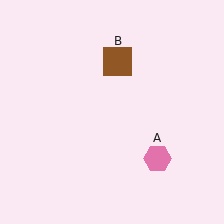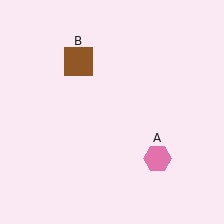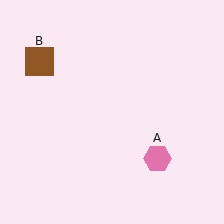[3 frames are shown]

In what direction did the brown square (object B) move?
The brown square (object B) moved left.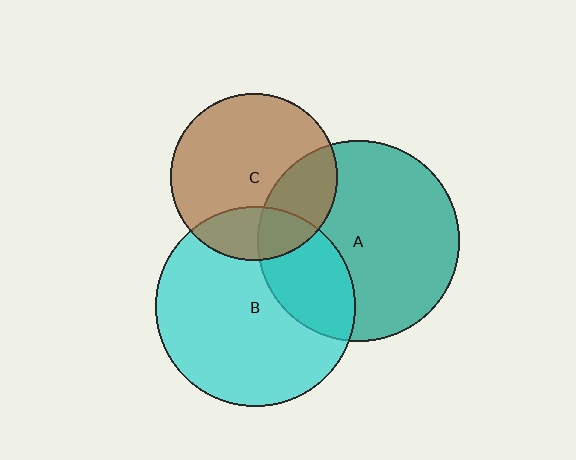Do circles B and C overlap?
Yes.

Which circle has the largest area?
Circle A (teal).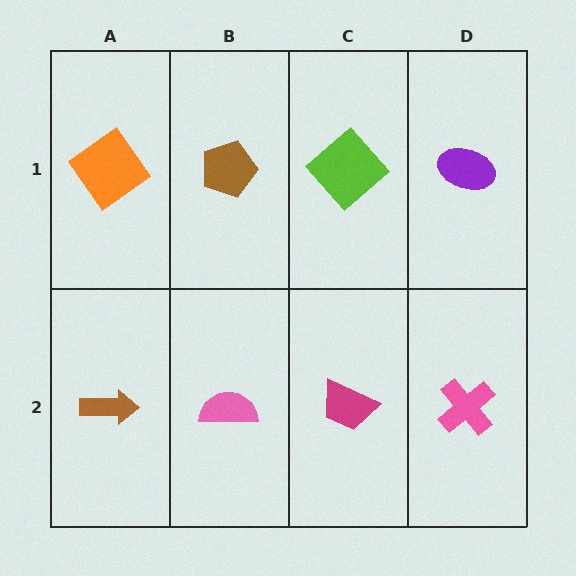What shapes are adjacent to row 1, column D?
A pink cross (row 2, column D), a lime diamond (row 1, column C).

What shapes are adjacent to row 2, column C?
A lime diamond (row 1, column C), a pink semicircle (row 2, column B), a pink cross (row 2, column D).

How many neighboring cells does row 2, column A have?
2.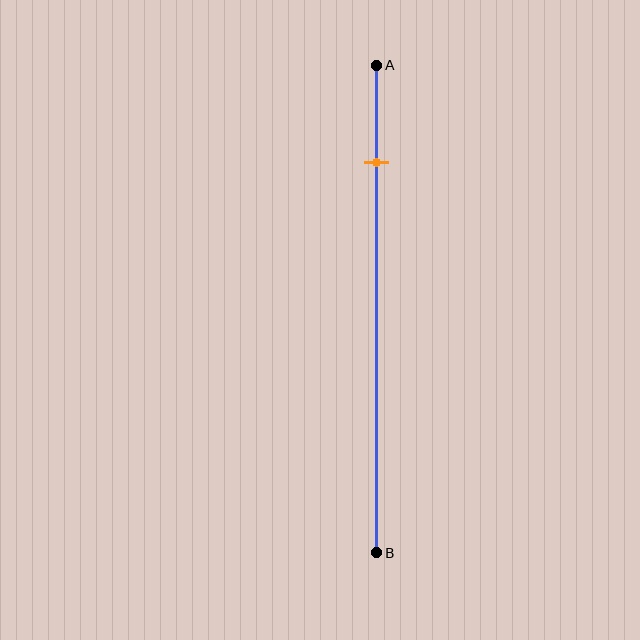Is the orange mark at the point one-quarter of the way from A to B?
No, the mark is at about 20% from A, not at the 25% one-quarter point.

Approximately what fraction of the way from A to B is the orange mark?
The orange mark is approximately 20% of the way from A to B.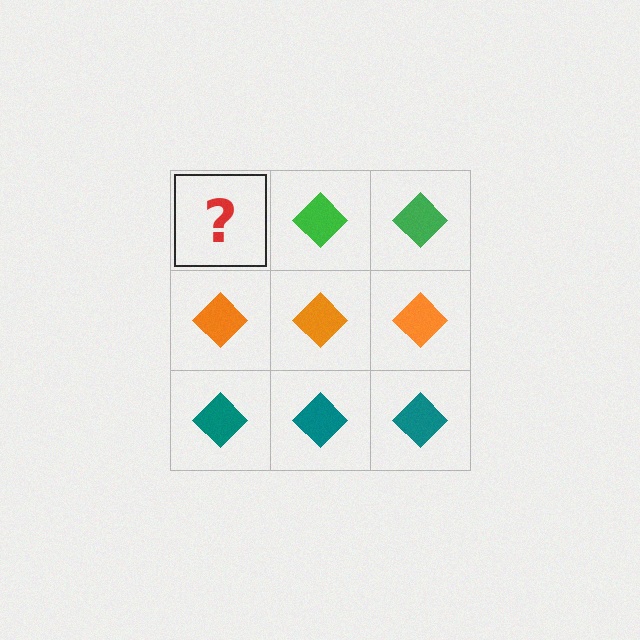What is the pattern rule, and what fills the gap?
The rule is that each row has a consistent color. The gap should be filled with a green diamond.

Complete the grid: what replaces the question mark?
The question mark should be replaced with a green diamond.